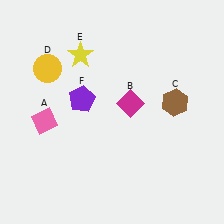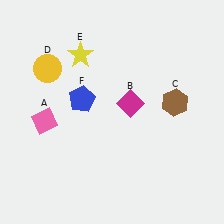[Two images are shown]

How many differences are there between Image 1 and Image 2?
There is 1 difference between the two images.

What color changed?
The pentagon (F) changed from purple in Image 1 to blue in Image 2.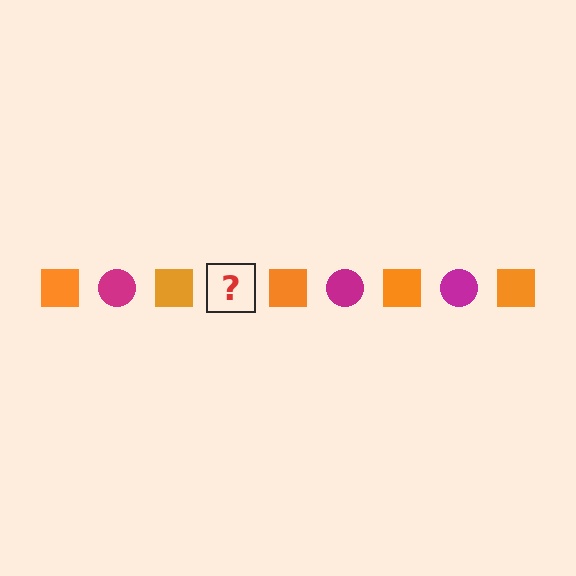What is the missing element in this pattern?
The missing element is a magenta circle.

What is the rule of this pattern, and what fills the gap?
The rule is that the pattern alternates between orange square and magenta circle. The gap should be filled with a magenta circle.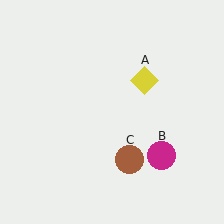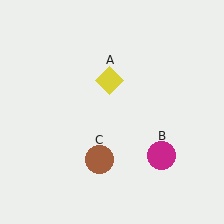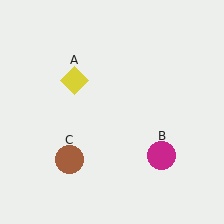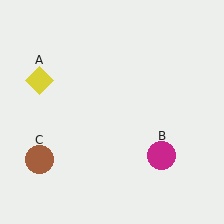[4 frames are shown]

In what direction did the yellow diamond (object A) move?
The yellow diamond (object A) moved left.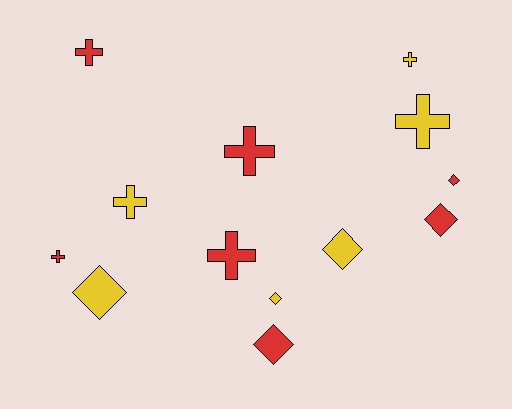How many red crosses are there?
There are 4 red crosses.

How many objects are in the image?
There are 13 objects.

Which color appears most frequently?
Red, with 7 objects.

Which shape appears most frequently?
Cross, with 7 objects.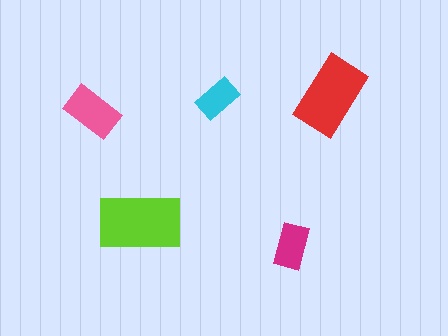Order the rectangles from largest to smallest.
the lime one, the red one, the pink one, the magenta one, the cyan one.